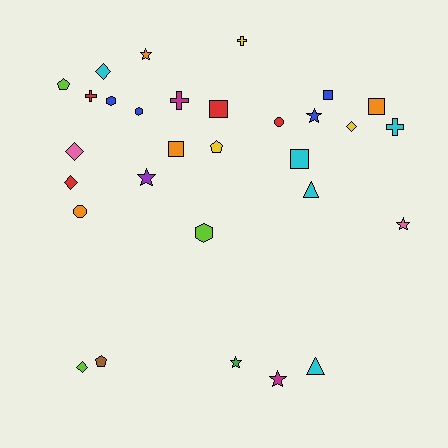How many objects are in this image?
There are 30 objects.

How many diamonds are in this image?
There are 5 diamonds.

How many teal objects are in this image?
There are no teal objects.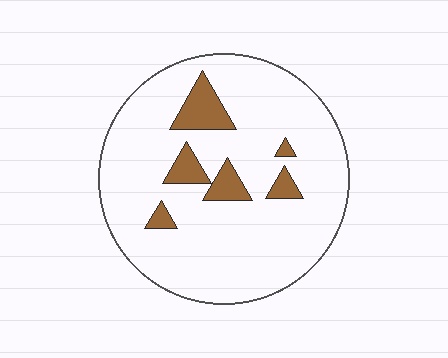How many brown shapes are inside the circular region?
6.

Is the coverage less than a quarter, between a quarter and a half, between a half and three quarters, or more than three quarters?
Less than a quarter.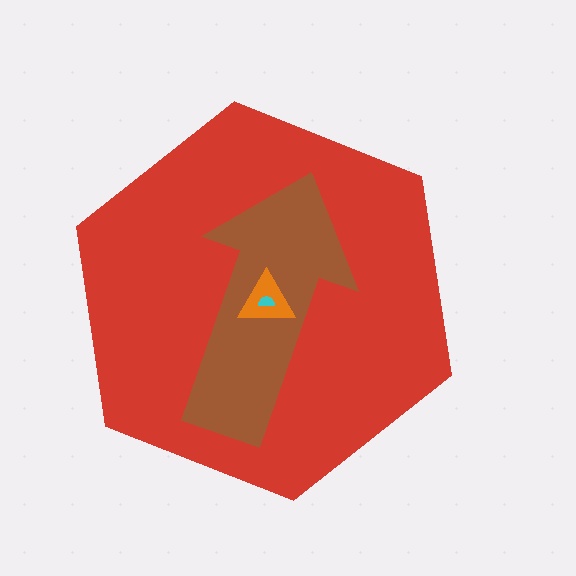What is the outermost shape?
The red hexagon.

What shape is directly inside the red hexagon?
The brown arrow.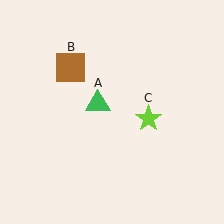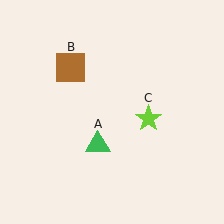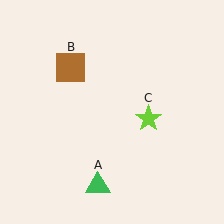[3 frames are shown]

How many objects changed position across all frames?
1 object changed position: green triangle (object A).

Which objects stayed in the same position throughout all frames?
Brown square (object B) and lime star (object C) remained stationary.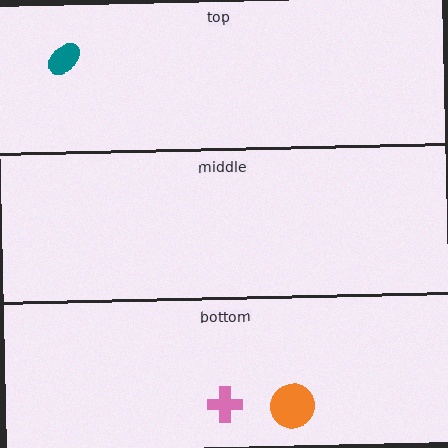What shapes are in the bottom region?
The orange circle, the pink cross.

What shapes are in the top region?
The teal ellipse.